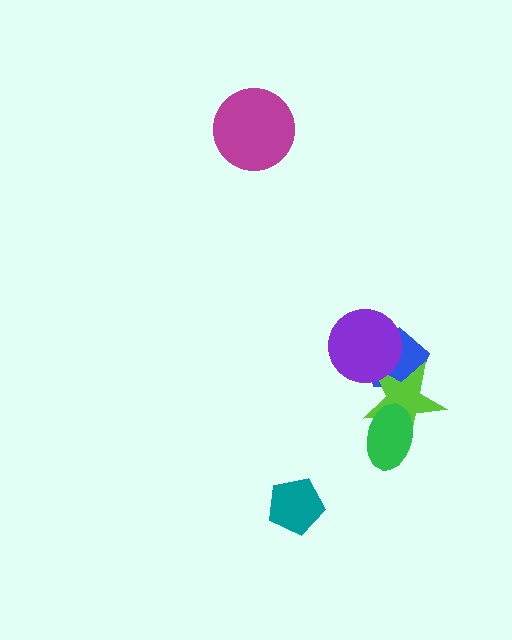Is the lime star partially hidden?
Yes, it is partially covered by another shape.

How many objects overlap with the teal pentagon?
0 objects overlap with the teal pentagon.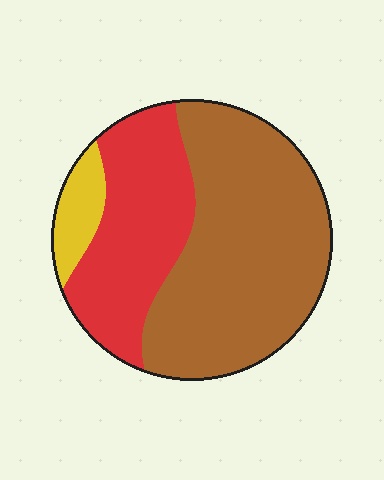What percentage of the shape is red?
Red takes up about one third (1/3) of the shape.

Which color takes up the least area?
Yellow, at roughly 10%.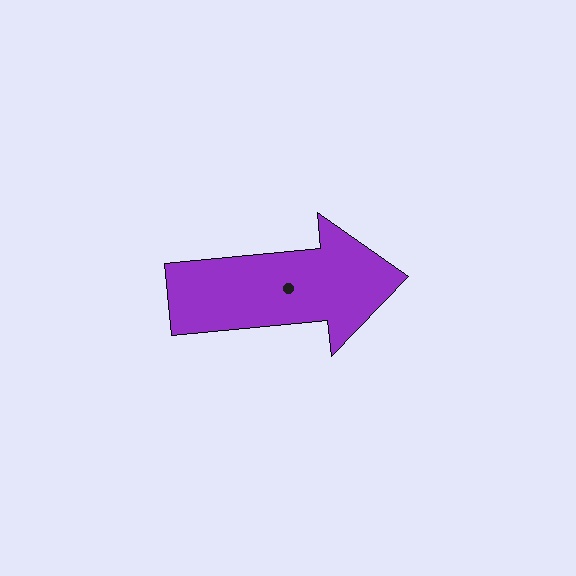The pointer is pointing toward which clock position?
Roughly 3 o'clock.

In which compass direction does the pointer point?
East.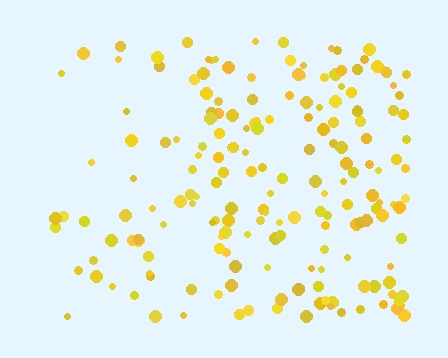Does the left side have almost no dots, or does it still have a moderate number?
Still a moderate number, just noticeably fewer than the right.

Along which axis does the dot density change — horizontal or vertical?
Horizontal.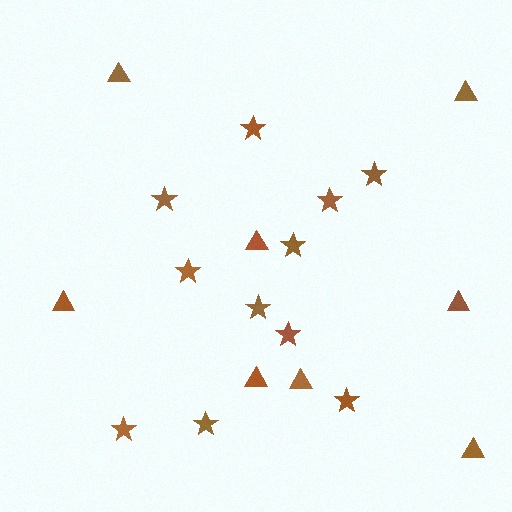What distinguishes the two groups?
There are 2 groups: one group of triangles (8) and one group of stars (11).